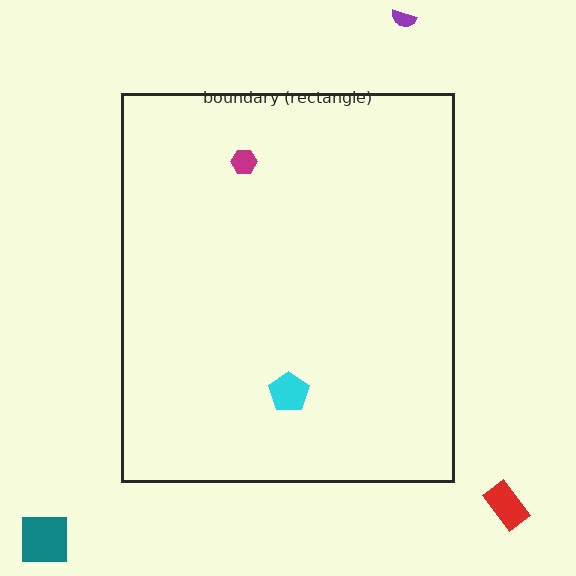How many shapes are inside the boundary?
2 inside, 3 outside.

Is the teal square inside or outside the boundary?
Outside.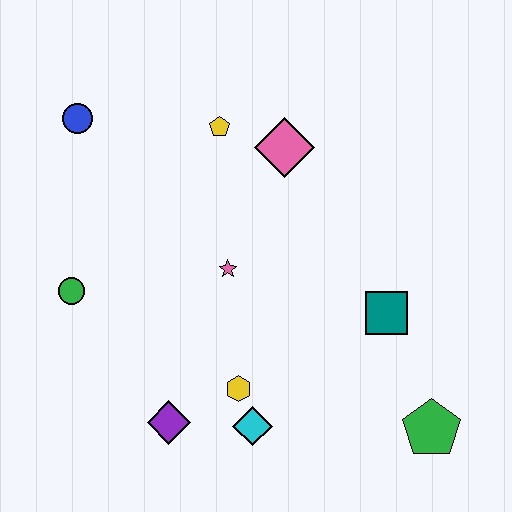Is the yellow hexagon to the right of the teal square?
No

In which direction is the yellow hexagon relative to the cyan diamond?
The yellow hexagon is above the cyan diamond.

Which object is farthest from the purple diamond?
The blue circle is farthest from the purple diamond.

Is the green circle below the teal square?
No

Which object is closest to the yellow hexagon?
The cyan diamond is closest to the yellow hexagon.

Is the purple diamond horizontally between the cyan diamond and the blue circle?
Yes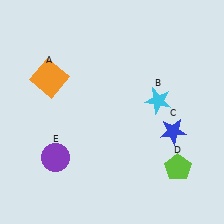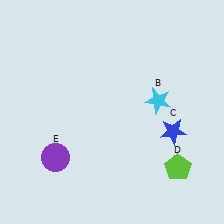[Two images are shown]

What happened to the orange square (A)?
The orange square (A) was removed in Image 2. It was in the top-left area of Image 1.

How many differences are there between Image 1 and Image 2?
There is 1 difference between the two images.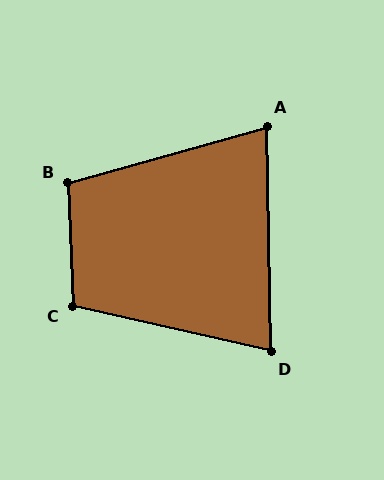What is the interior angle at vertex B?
Approximately 104 degrees (obtuse).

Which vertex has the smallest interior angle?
A, at approximately 75 degrees.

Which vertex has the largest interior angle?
C, at approximately 105 degrees.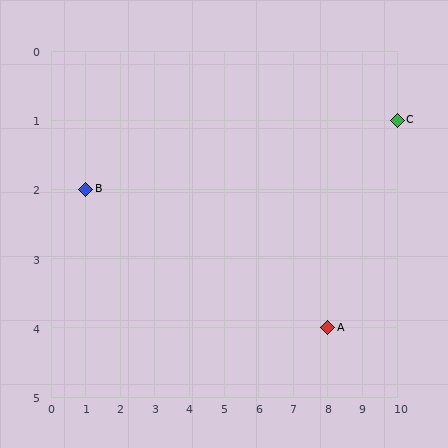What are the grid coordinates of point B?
Point B is at grid coordinates (1, 2).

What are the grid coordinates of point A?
Point A is at grid coordinates (8, 4).